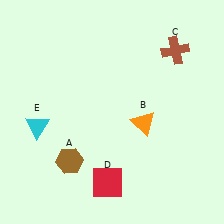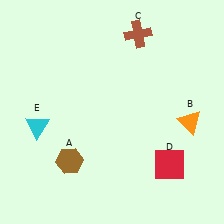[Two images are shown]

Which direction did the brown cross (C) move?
The brown cross (C) moved left.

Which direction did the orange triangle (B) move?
The orange triangle (B) moved right.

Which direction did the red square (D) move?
The red square (D) moved right.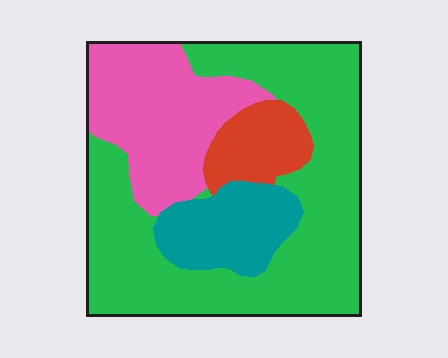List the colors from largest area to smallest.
From largest to smallest: green, pink, teal, red.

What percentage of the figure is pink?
Pink covers roughly 25% of the figure.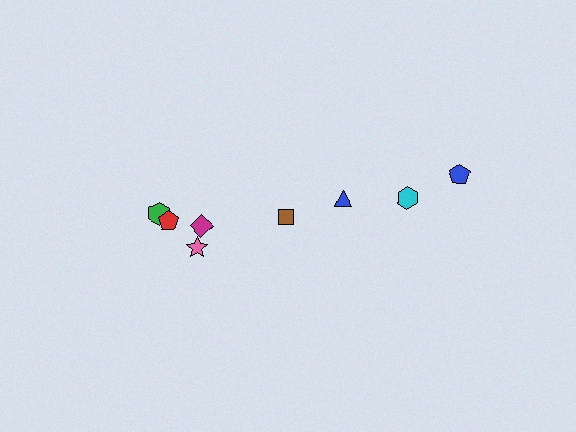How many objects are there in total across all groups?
There are 8 objects.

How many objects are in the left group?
There are 5 objects.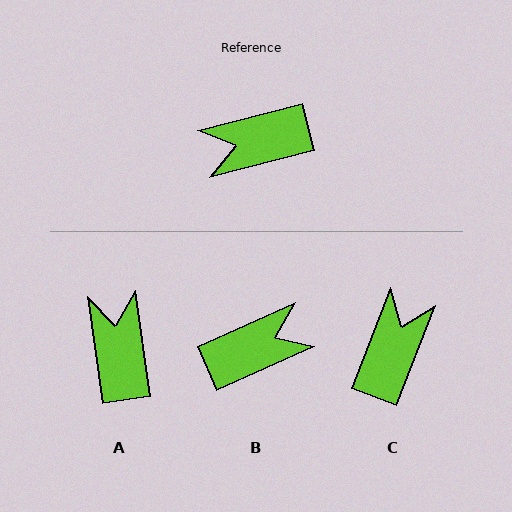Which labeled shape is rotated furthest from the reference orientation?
B, about 170 degrees away.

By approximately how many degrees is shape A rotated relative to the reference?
Approximately 96 degrees clockwise.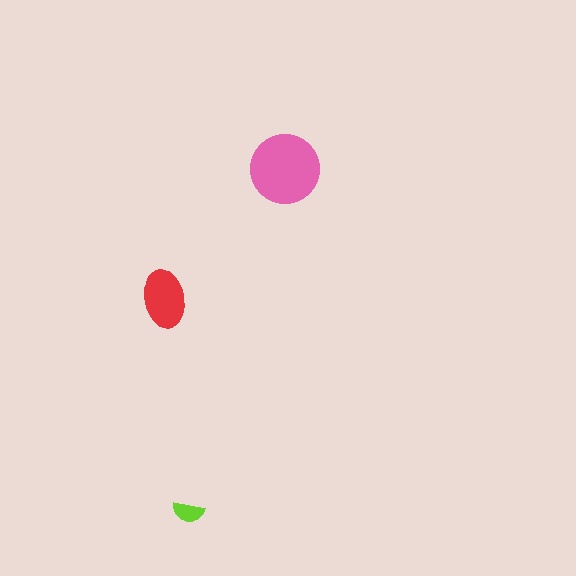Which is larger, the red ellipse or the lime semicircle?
The red ellipse.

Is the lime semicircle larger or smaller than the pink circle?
Smaller.